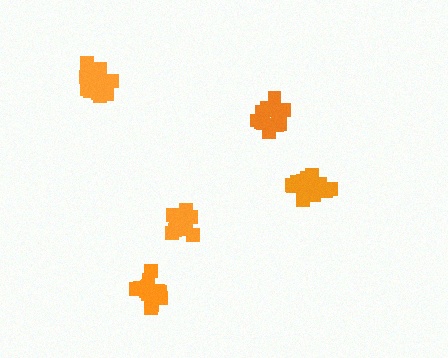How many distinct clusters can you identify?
There are 5 distinct clusters.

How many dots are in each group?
Group 1: 17 dots, Group 2: 17 dots, Group 3: 15 dots, Group 4: 19 dots, Group 5: 13 dots (81 total).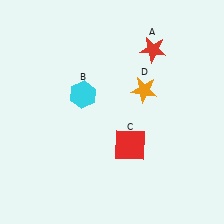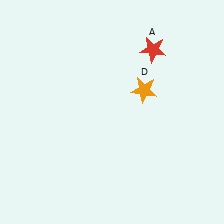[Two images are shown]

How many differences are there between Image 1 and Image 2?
There are 2 differences between the two images.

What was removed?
The cyan hexagon (B), the red square (C) were removed in Image 2.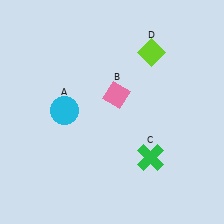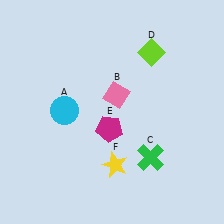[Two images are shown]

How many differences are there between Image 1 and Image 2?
There are 2 differences between the two images.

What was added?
A magenta pentagon (E), a yellow star (F) were added in Image 2.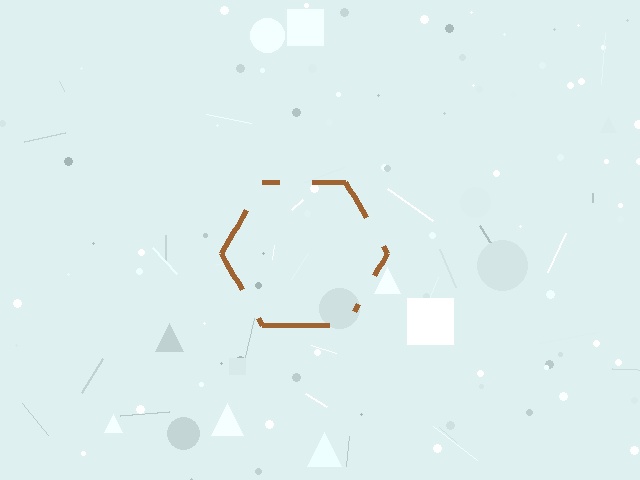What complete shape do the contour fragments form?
The contour fragments form a hexagon.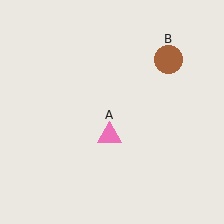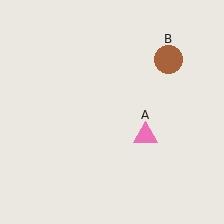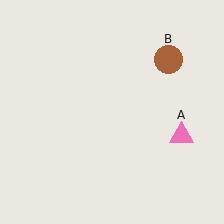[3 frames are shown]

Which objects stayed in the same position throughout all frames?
Brown circle (object B) remained stationary.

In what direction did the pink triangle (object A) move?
The pink triangle (object A) moved right.